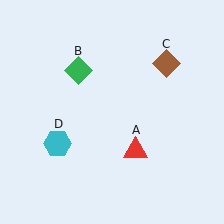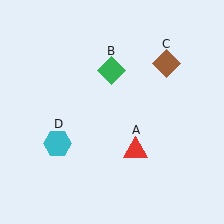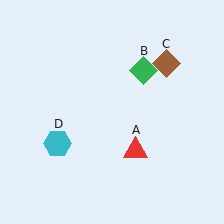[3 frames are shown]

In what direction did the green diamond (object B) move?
The green diamond (object B) moved right.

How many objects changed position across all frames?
1 object changed position: green diamond (object B).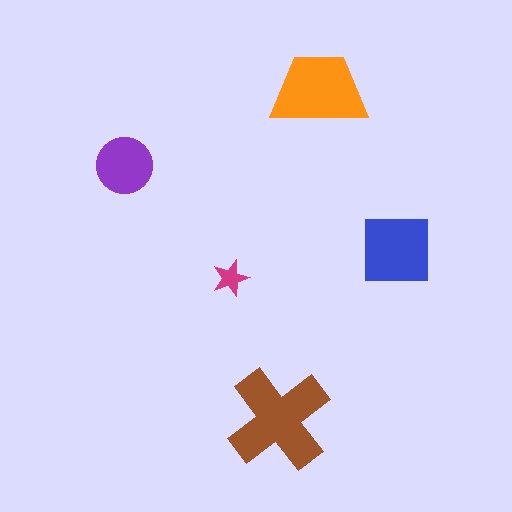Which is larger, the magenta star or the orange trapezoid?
The orange trapezoid.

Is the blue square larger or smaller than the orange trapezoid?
Smaller.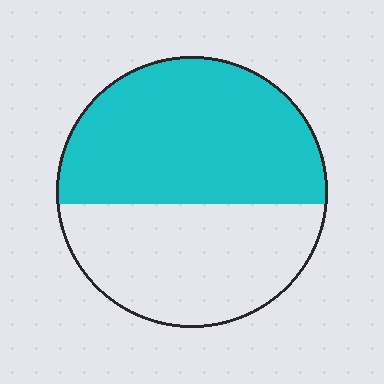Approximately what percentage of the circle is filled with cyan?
Approximately 55%.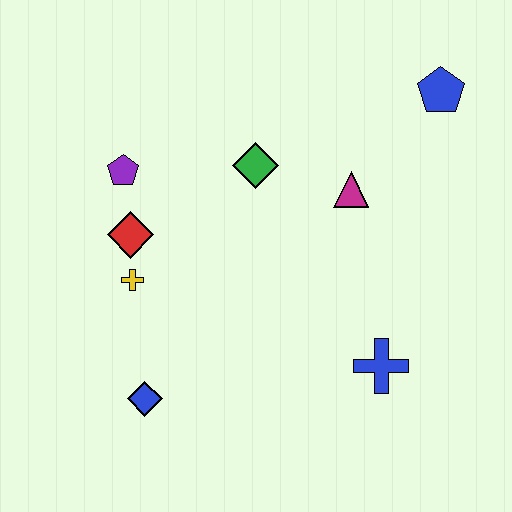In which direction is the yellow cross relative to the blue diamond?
The yellow cross is above the blue diamond.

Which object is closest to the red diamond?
The yellow cross is closest to the red diamond.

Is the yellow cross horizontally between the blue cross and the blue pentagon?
No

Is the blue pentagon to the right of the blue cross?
Yes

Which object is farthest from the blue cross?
The purple pentagon is farthest from the blue cross.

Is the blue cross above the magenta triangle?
No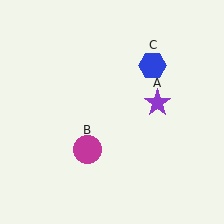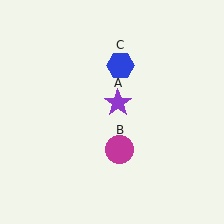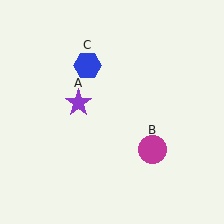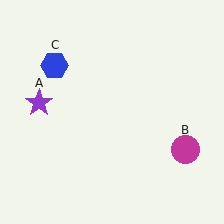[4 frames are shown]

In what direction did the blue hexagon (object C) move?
The blue hexagon (object C) moved left.